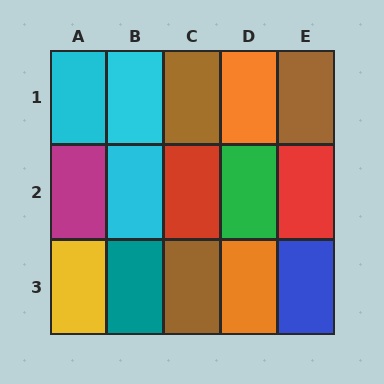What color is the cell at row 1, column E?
Brown.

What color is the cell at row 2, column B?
Cyan.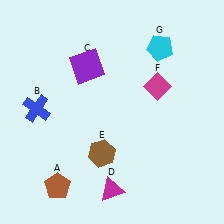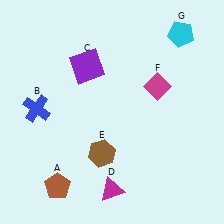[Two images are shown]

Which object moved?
The cyan pentagon (G) moved right.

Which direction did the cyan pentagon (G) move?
The cyan pentagon (G) moved right.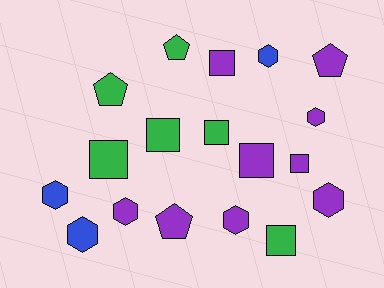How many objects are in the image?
There are 18 objects.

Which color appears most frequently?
Purple, with 9 objects.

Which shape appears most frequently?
Square, with 7 objects.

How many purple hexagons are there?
There are 4 purple hexagons.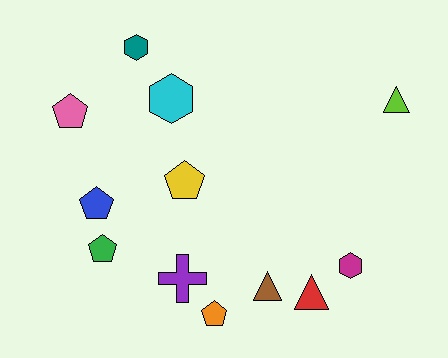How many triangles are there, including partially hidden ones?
There are 3 triangles.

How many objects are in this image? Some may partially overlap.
There are 12 objects.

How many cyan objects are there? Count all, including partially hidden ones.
There is 1 cyan object.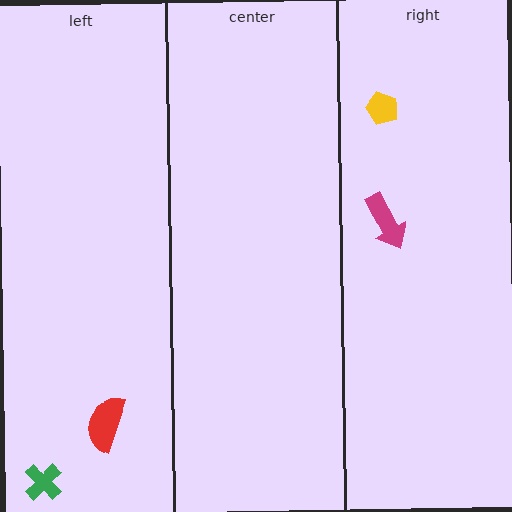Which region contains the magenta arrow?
The right region.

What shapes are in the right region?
The magenta arrow, the yellow pentagon.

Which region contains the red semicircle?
The left region.